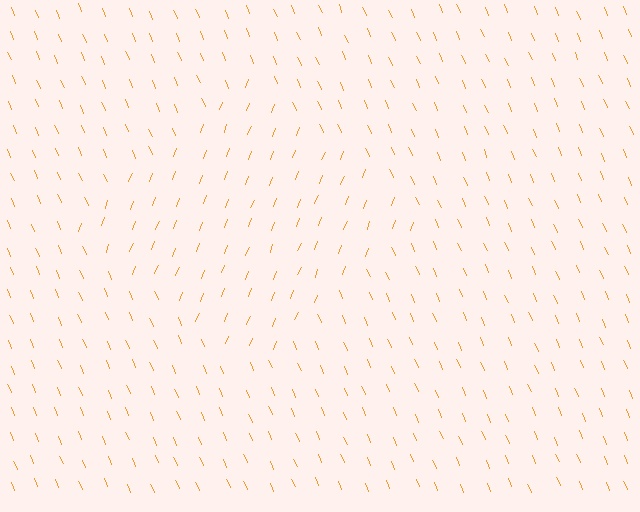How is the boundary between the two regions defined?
The boundary is defined purely by a change in line orientation (approximately 45 degrees difference). All lines are the same color and thickness.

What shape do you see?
I see a diamond.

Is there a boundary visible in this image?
Yes, there is a texture boundary formed by a change in line orientation.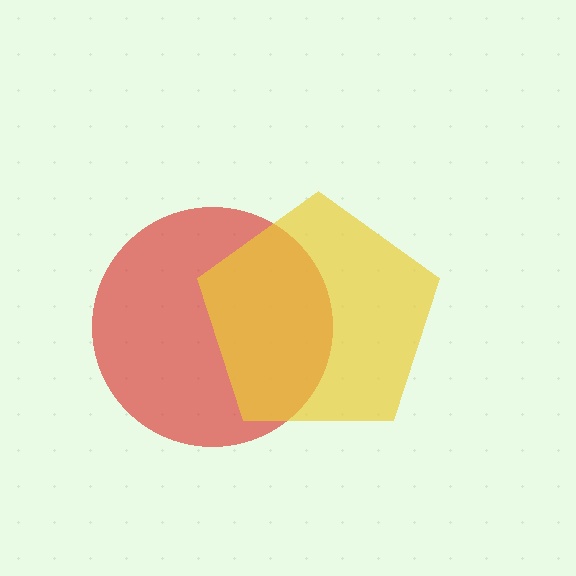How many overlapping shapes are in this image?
There are 2 overlapping shapes in the image.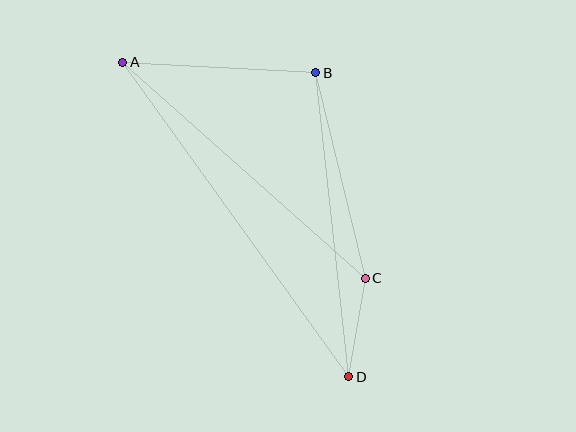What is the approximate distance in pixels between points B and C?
The distance between B and C is approximately 211 pixels.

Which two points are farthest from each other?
Points A and D are farthest from each other.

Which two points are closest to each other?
Points C and D are closest to each other.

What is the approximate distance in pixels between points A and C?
The distance between A and C is approximately 325 pixels.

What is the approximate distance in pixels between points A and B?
The distance between A and B is approximately 193 pixels.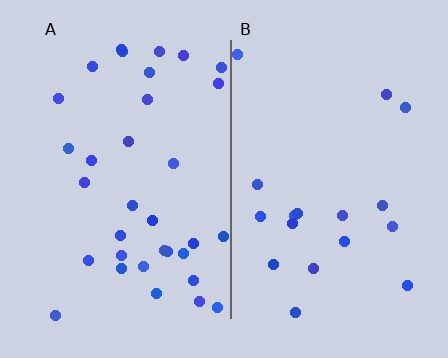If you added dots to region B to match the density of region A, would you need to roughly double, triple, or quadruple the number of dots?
Approximately double.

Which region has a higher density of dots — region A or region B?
A (the left).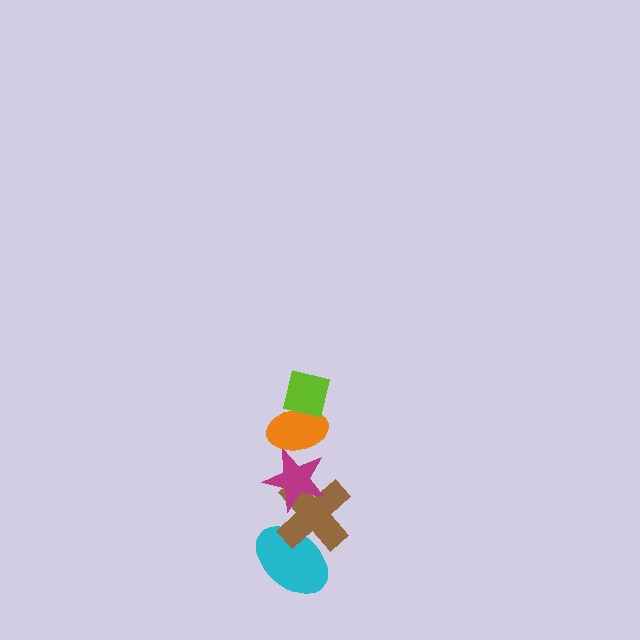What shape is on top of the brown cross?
The magenta star is on top of the brown cross.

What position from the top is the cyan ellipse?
The cyan ellipse is 5th from the top.